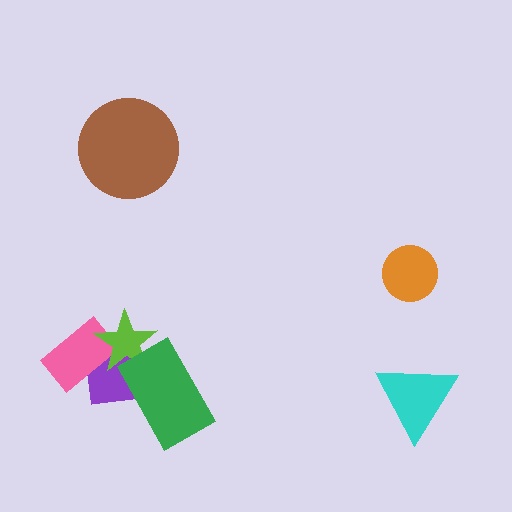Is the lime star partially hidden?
Yes, it is partially covered by another shape.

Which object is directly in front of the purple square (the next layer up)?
The pink rectangle is directly in front of the purple square.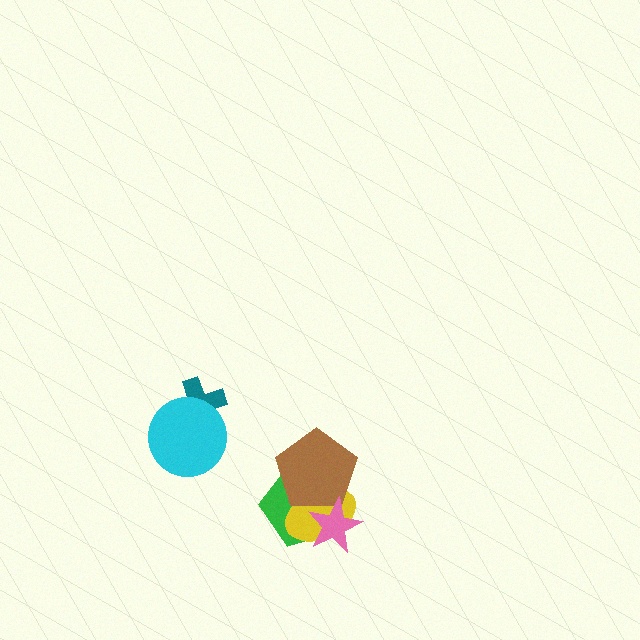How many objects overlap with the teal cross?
1 object overlaps with the teal cross.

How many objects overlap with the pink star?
3 objects overlap with the pink star.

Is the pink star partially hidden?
No, no other shape covers it.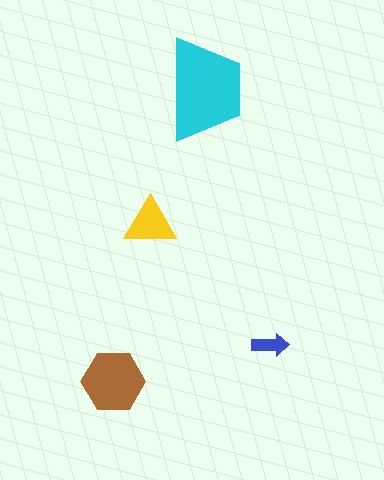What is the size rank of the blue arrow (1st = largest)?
4th.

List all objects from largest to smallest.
The cyan trapezoid, the brown hexagon, the yellow triangle, the blue arrow.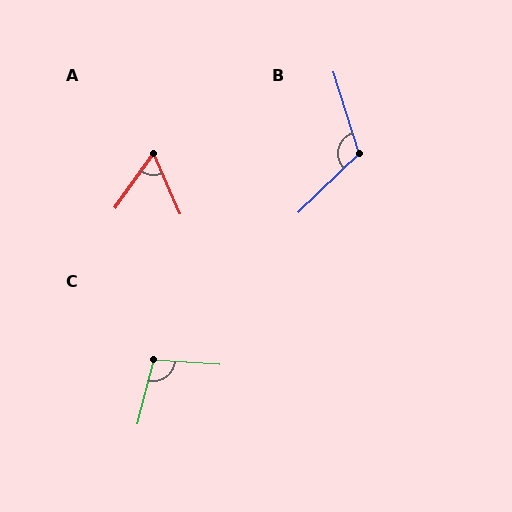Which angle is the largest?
B, at approximately 117 degrees.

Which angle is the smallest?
A, at approximately 59 degrees.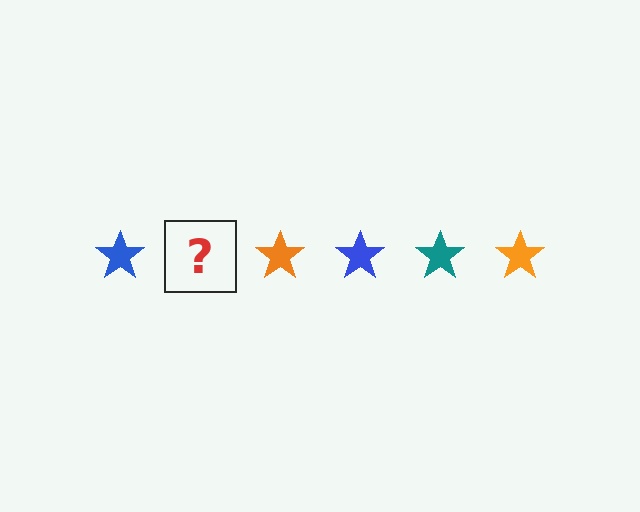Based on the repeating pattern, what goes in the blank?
The blank should be a teal star.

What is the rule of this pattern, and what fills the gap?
The rule is that the pattern cycles through blue, teal, orange stars. The gap should be filled with a teal star.